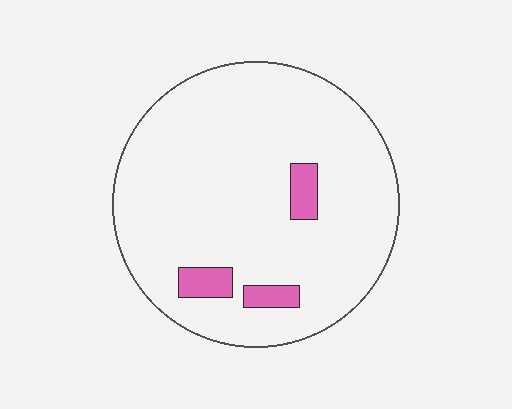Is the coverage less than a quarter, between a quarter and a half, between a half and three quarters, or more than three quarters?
Less than a quarter.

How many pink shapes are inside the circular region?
3.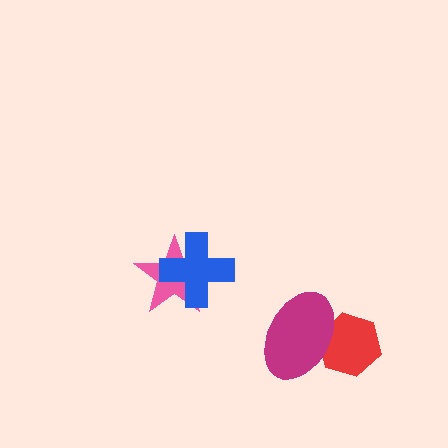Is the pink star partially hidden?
Yes, it is partially covered by another shape.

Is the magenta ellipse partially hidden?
No, no other shape covers it.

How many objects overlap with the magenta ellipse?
1 object overlaps with the magenta ellipse.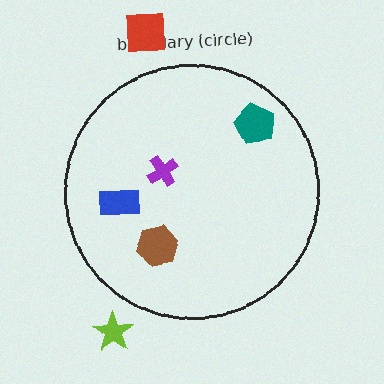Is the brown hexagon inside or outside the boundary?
Inside.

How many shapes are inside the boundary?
4 inside, 2 outside.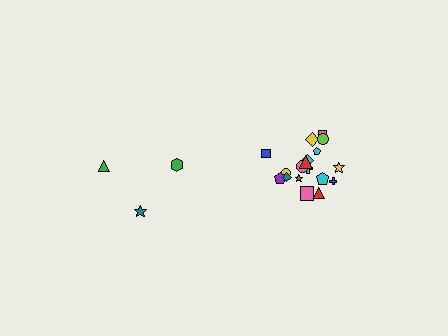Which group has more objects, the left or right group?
The right group.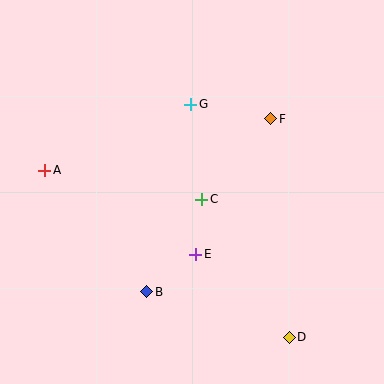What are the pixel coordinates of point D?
Point D is at (289, 337).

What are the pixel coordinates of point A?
Point A is at (45, 170).